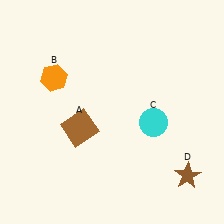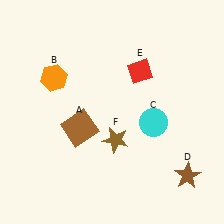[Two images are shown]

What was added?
A red diamond (E), a brown star (F) were added in Image 2.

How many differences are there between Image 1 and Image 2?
There are 2 differences between the two images.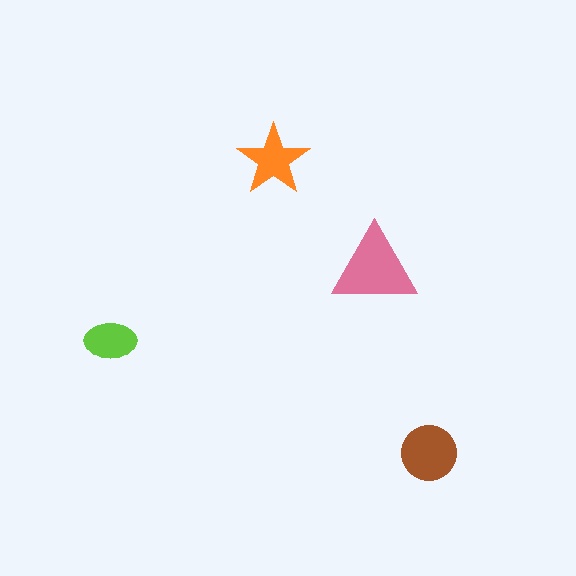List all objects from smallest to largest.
The lime ellipse, the orange star, the brown circle, the pink triangle.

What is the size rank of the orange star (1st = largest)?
3rd.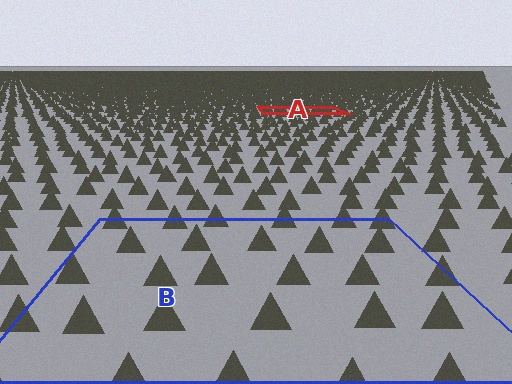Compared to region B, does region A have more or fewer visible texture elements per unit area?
Region A has more texture elements per unit area — they are packed more densely because it is farther away.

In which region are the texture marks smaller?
The texture marks are smaller in region A, because it is farther away.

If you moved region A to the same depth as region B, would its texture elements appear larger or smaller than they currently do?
They would appear larger. At a closer depth, the same texture elements are projected at a bigger on-screen size.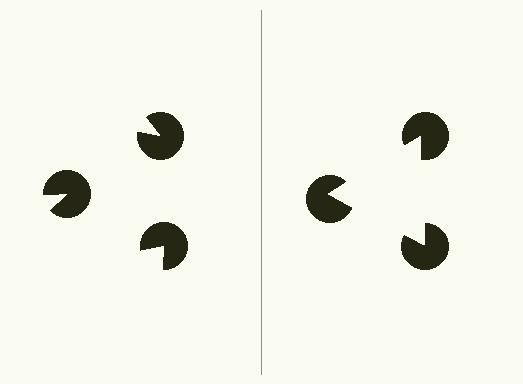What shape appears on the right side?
An illusory triangle.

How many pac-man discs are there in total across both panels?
6 — 3 on each side.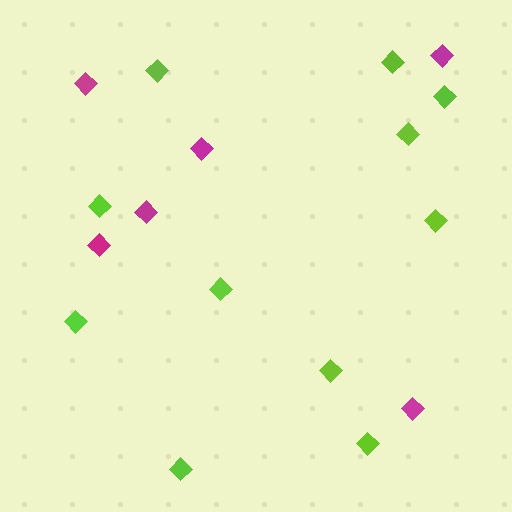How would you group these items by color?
There are 2 groups: one group of magenta diamonds (6) and one group of lime diamonds (11).